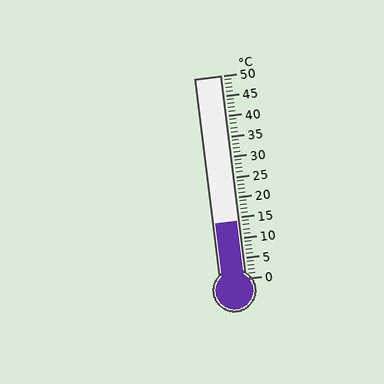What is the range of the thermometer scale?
The thermometer scale ranges from 0°C to 50°C.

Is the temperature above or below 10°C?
The temperature is above 10°C.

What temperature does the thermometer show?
The thermometer shows approximately 14°C.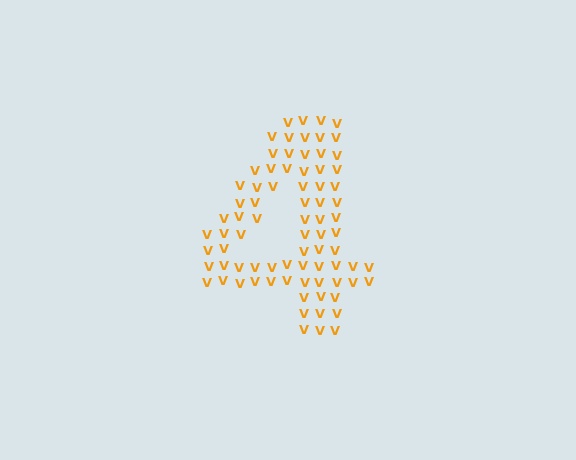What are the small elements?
The small elements are letter V's.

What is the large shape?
The large shape is the digit 4.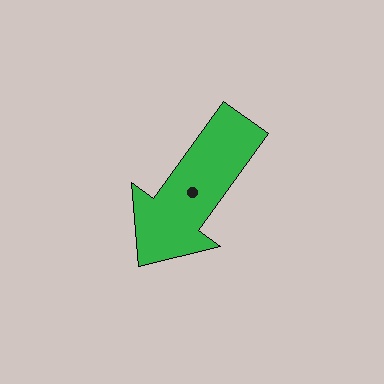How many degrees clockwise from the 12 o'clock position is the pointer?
Approximately 216 degrees.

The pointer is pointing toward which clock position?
Roughly 7 o'clock.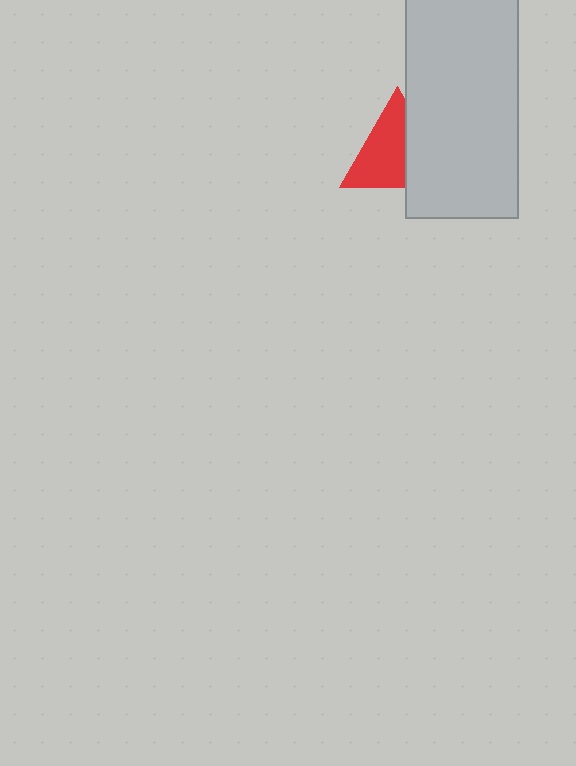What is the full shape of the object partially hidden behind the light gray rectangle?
The partially hidden object is a red triangle.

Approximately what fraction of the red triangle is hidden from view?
Roughly 37% of the red triangle is hidden behind the light gray rectangle.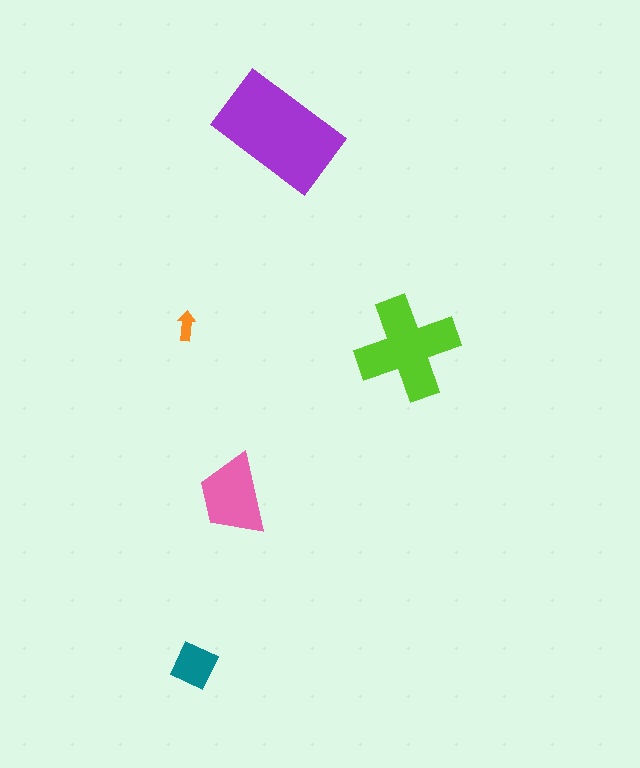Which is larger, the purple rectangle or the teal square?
The purple rectangle.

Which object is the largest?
The purple rectangle.